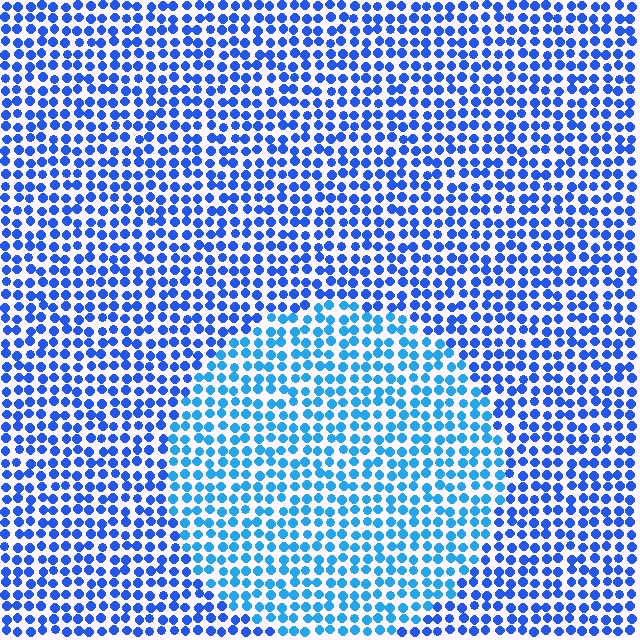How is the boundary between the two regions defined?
The boundary is defined purely by a slight shift in hue (about 24 degrees). Spacing, size, and orientation are identical on both sides.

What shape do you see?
I see a circle.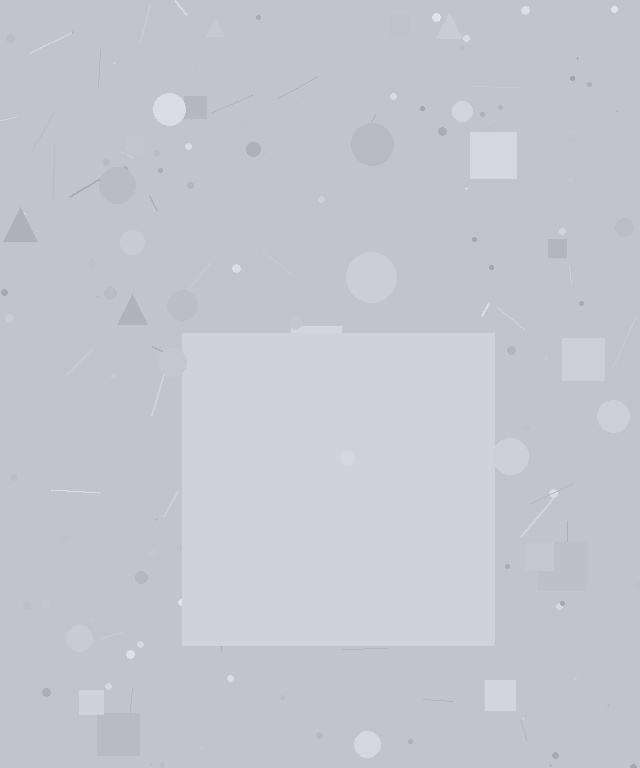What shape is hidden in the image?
A square is hidden in the image.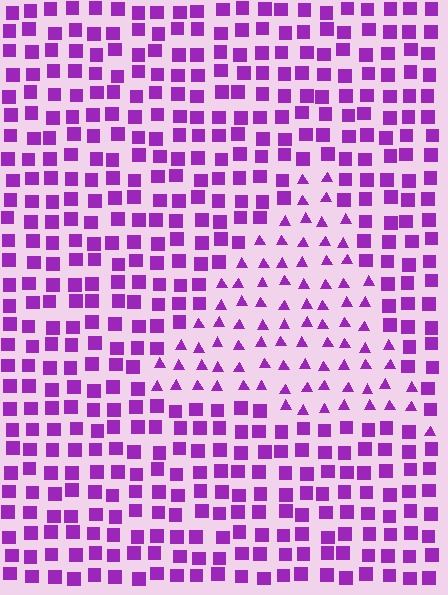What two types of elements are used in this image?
The image uses triangles inside the triangle region and squares outside it.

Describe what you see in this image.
The image is filled with small purple elements arranged in a uniform grid. A triangle-shaped region contains triangles, while the surrounding area contains squares. The boundary is defined purely by the change in element shape.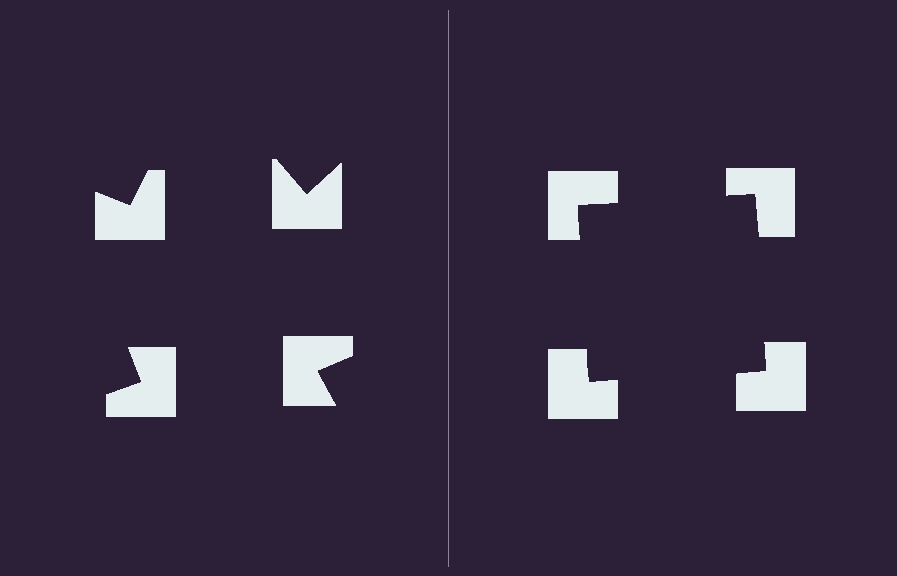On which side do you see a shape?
An illusory square appears on the right side. On the left side the wedge cuts are rotated, so no coherent shape forms.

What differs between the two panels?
The notched squares are positioned identically on both sides; only the wedge orientations differ. On the right they align to a square; on the left they are misaligned.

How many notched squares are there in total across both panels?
8 — 4 on each side.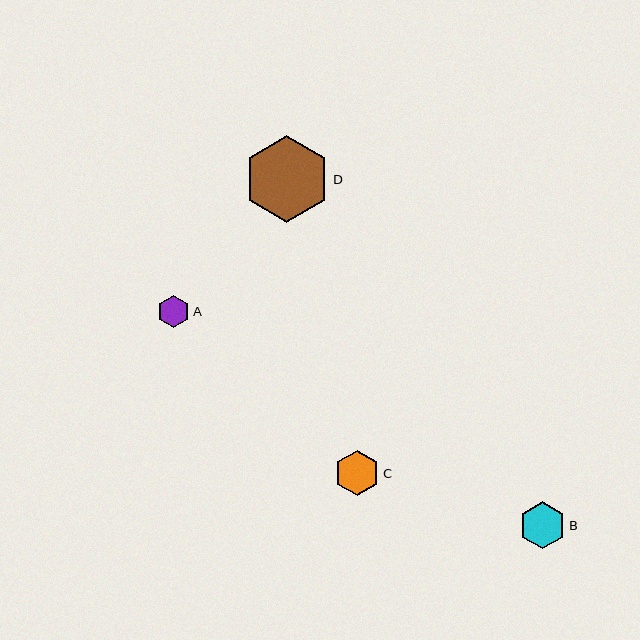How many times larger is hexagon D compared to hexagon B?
Hexagon D is approximately 1.8 times the size of hexagon B.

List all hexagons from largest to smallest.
From largest to smallest: D, B, C, A.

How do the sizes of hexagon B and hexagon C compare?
Hexagon B and hexagon C are approximately the same size.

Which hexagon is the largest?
Hexagon D is the largest with a size of approximately 86 pixels.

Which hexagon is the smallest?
Hexagon A is the smallest with a size of approximately 32 pixels.